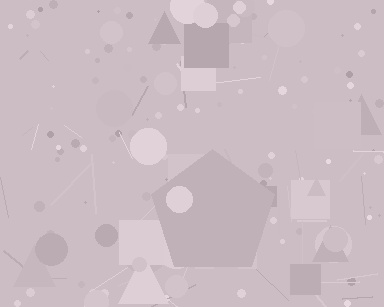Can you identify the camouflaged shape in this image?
The camouflaged shape is a pentagon.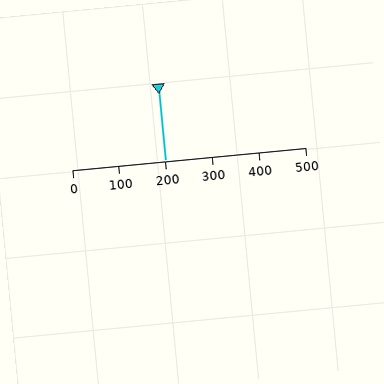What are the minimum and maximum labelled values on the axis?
The axis runs from 0 to 500.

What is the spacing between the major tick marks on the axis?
The major ticks are spaced 100 apart.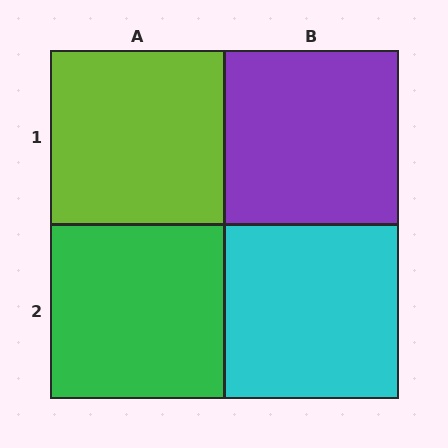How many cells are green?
1 cell is green.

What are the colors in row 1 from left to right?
Lime, purple.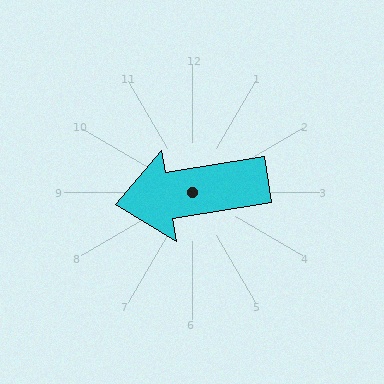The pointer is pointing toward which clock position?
Roughly 9 o'clock.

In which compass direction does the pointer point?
West.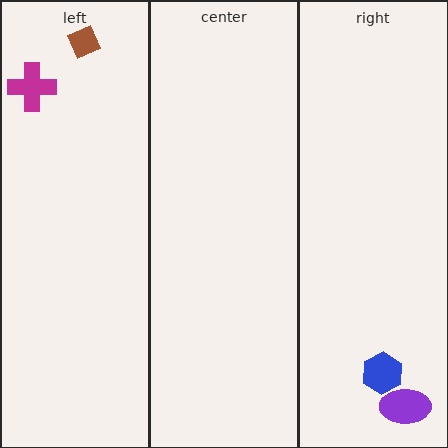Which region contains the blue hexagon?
The right region.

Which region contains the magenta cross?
The left region.